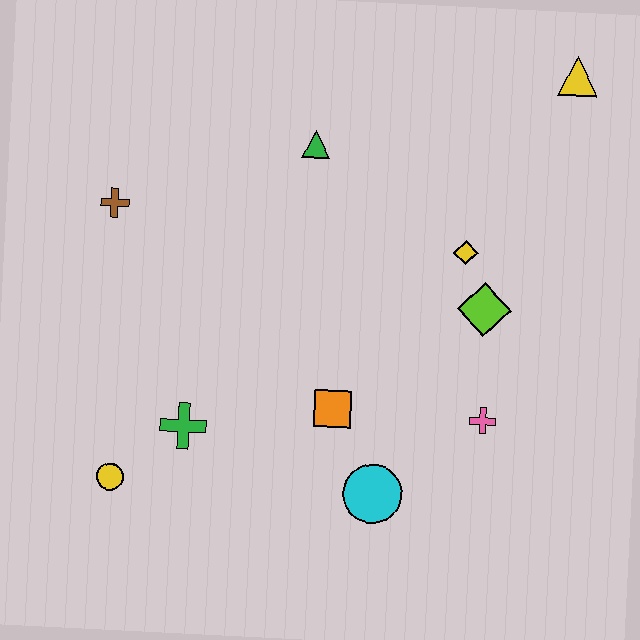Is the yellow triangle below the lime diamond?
No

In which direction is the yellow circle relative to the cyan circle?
The yellow circle is to the left of the cyan circle.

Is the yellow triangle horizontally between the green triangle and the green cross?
No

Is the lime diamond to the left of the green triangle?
No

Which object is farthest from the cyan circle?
The yellow triangle is farthest from the cyan circle.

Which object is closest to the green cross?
The yellow circle is closest to the green cross.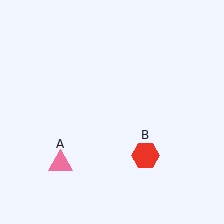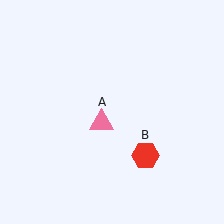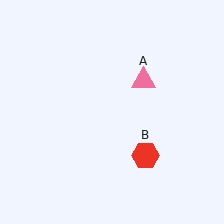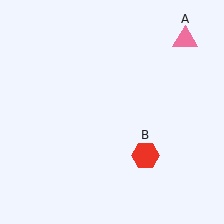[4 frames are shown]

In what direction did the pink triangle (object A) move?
The pink triangle (object A) moved up and to the right.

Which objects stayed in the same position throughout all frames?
Red hexagon (object B) remained stationary.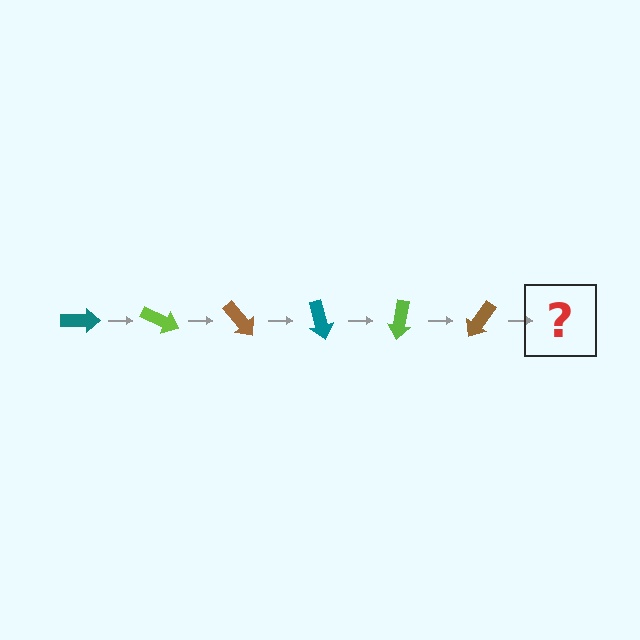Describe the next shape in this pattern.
It should be a teal arrow, rotated 150 degrees from the start.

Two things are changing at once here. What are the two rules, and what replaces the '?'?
The two rules are that it rotates 25 degrees each step and the color cycles through teal, lime, and brown. The '?' should be a teal arrow, rotated 150 degrees from the start.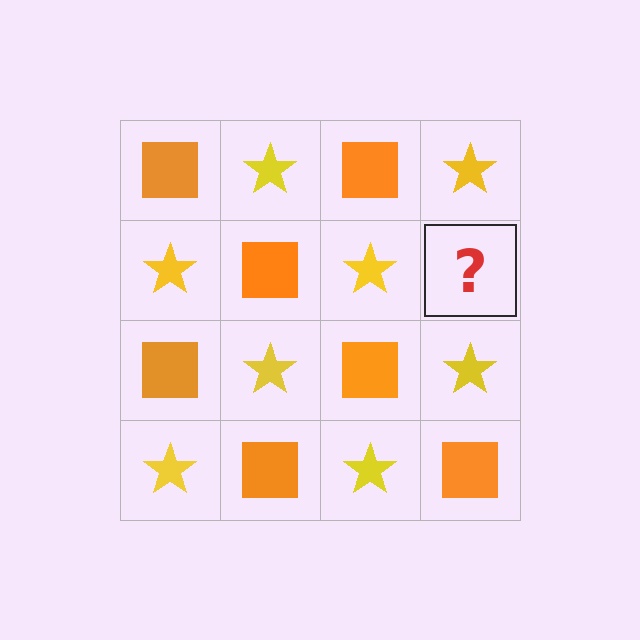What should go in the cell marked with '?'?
The missing cell should contain an orange square.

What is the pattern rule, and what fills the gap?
The rule is that it alternates orange square and yellow star in a checkerboard pattern. The gap should be filled with an orange square.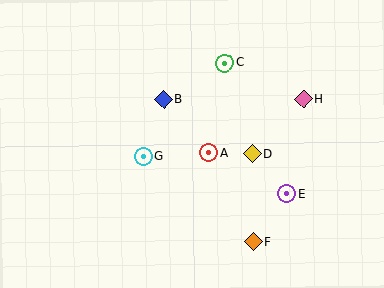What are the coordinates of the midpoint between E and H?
The midpoint between E and H is at (295, 146).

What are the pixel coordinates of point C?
Point C is at (225, 63).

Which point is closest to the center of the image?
Point A at (209, 152) is closest to the center.